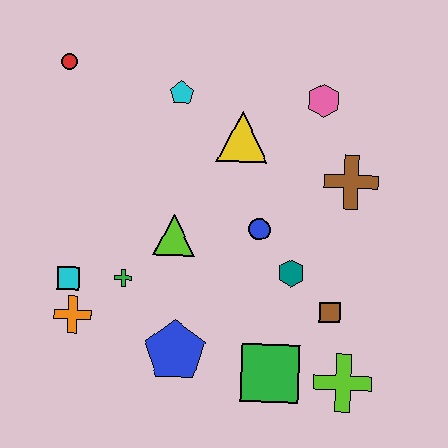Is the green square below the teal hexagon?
Yes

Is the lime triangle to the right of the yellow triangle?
No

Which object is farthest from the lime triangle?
The lime cross is farthest from the lime triangle.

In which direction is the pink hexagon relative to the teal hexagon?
The pink hexagon is above the teal hexagon.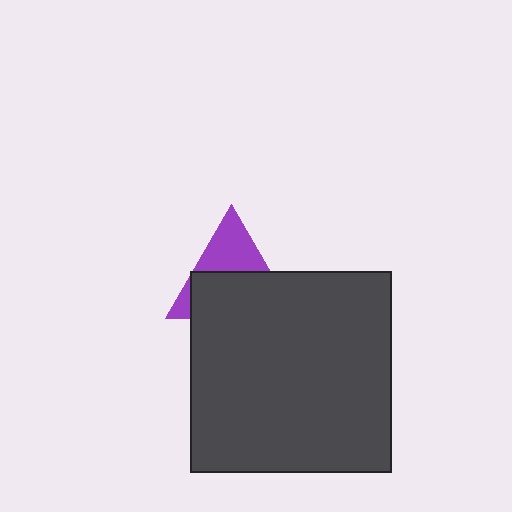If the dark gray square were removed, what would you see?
You would see the complete purple triangle.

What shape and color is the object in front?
The object in front is a dark gray square.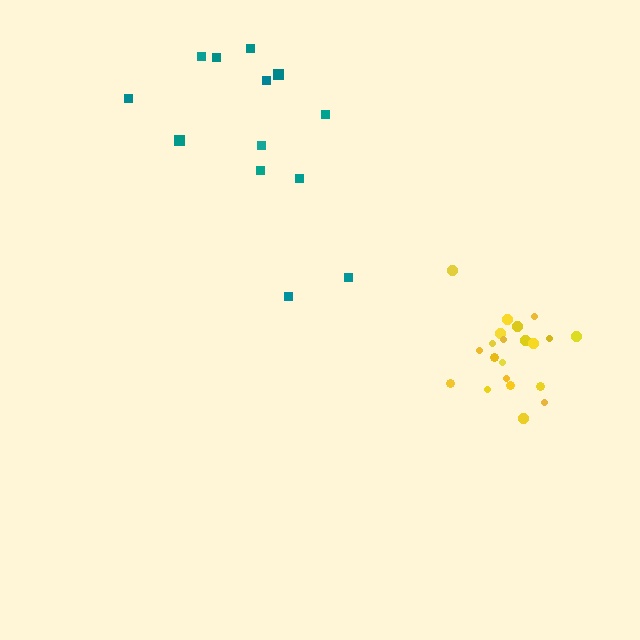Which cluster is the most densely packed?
Yellow.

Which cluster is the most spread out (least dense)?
Teal.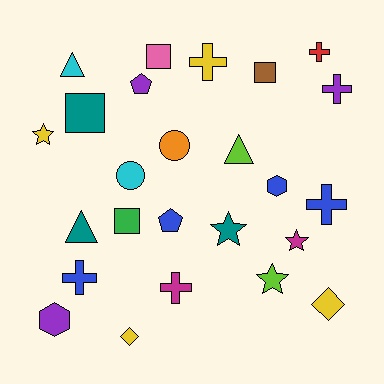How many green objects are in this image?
There is 1 green object.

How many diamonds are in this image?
There are 2 diamonds.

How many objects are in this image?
There are 25 objects.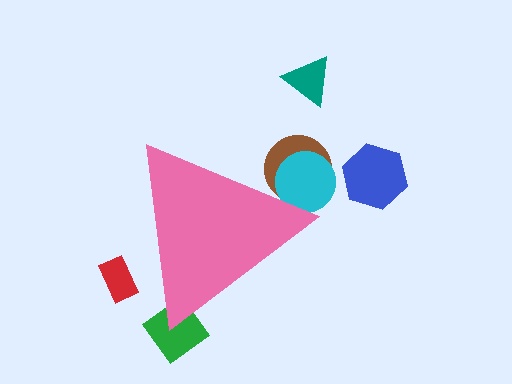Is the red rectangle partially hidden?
Yes, the red rectangle is partially hidden behind the pink triangle.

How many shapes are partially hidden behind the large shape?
4 shapes are partially hidden.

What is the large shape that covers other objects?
A pink triangle.